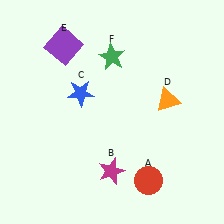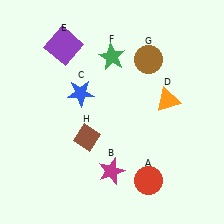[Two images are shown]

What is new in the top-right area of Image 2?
A brown circle (G) was added in the top-right area of Image 2.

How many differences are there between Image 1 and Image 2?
There are 2 differences between the two images.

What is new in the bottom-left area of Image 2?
A brown diamond (H) was added in the bottom-left area of Image 2.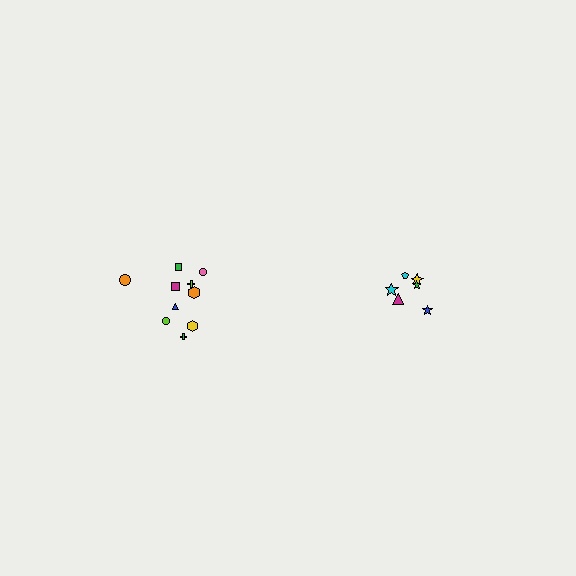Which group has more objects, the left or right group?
The left group.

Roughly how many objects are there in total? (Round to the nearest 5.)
Roughly 15 objects in total.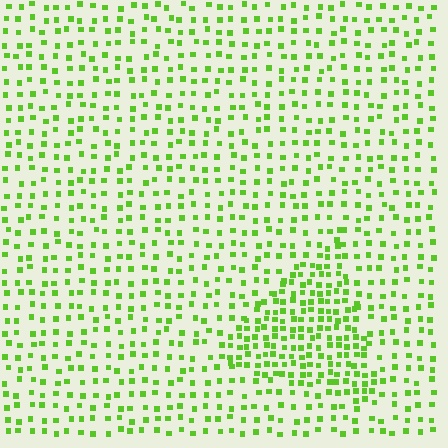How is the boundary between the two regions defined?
The boundary is defined by a change in element density (approximately 1.9x ratio). All elements are the same color, size, and shape.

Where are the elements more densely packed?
The elements are more densely packed inside the triangle boundary.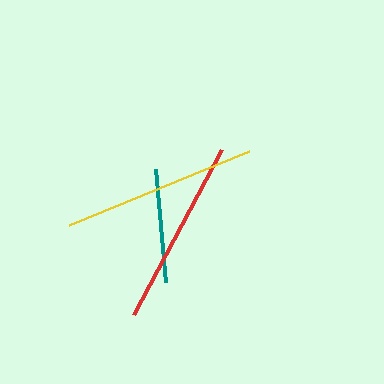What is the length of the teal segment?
The teal segment is approximately 114 pixels long.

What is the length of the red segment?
The red segment is approximately 187 pixels long.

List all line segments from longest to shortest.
From longest to shortest: yellow, red, teal.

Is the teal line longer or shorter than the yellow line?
The yellow line is longer than the teal line.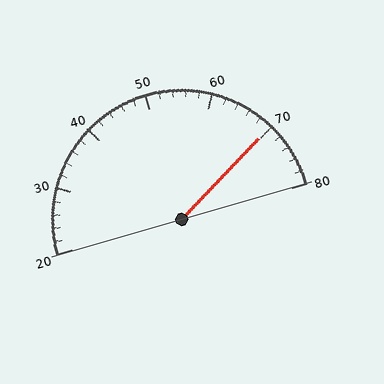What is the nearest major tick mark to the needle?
The nearest major tick mark is 70.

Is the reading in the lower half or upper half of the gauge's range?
The reading is in the upper half of the range (20 to 80).